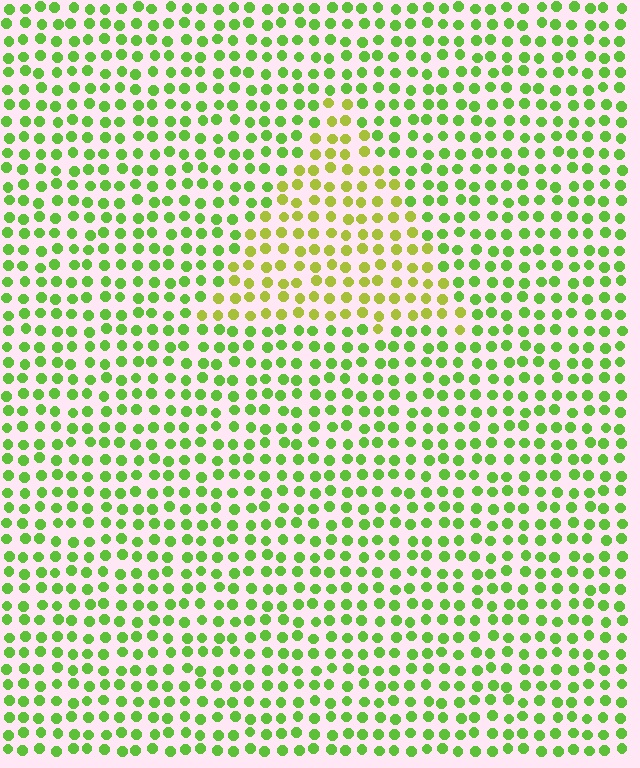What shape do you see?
I see a triangle.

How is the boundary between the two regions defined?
The boundary is defined purely by a slight shift in hue (about 33 degrees). Spacing, size, and orientation are identical on both sides.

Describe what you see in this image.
The image is filled with small lime elements in a uniform arrangement. A triangle-shaped region is visible where the elements are tinted to a slightly different hue, forming a subtle color boundary.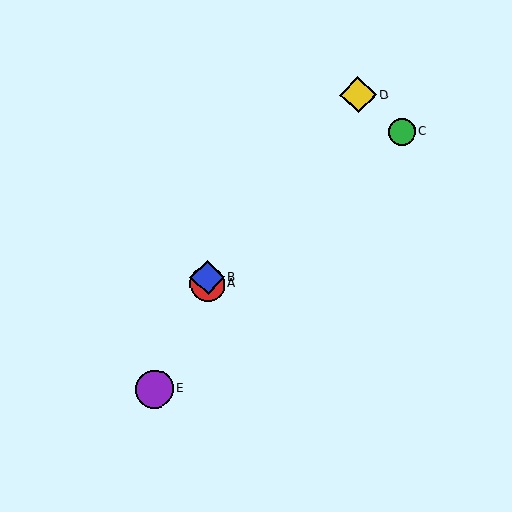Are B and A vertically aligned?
Yes, both are at x≈207.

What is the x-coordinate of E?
Object E is at x≈154.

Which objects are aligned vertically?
Objects A, B are aligned vertically.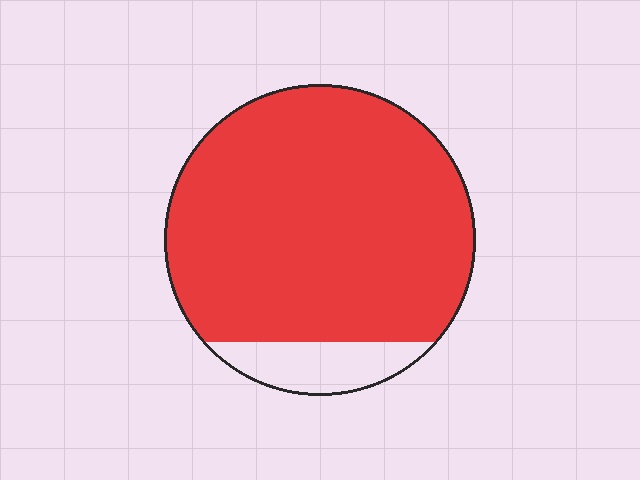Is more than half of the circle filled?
Yes.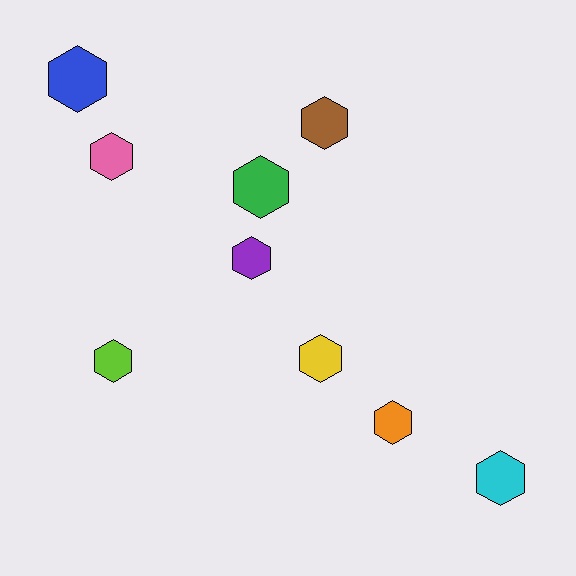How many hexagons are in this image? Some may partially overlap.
There are 9 hexagons.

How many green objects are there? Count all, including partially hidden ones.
There is 1 green object.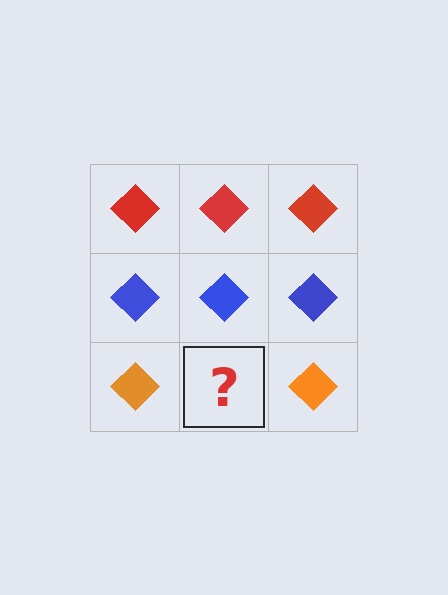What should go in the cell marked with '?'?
The missing cell should contain an orange diamond.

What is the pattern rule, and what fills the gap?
The rule is that each row has a consistent color. The gap should be filled with an orange diamond.